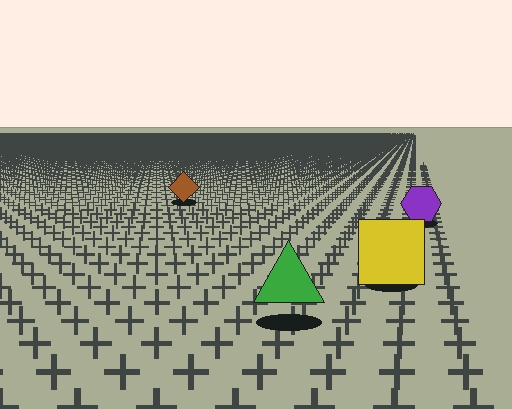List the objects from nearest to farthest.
From nearest to farthest: the green triangle, the yellow square, the purple hexagon, the brown diamond.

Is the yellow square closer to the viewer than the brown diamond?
Yes. The yellow square is closer — you can tell from the texture gradient: the ground texture is coarser near it.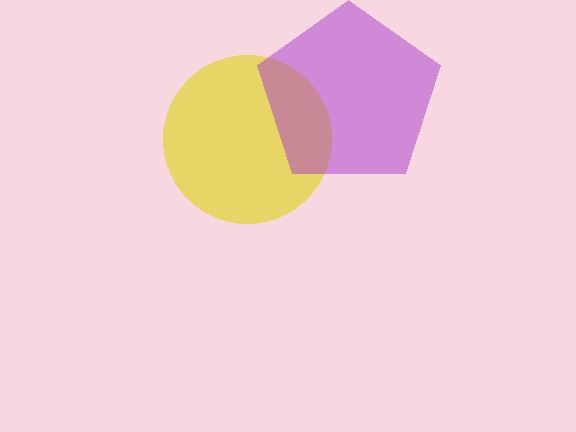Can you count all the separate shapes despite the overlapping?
Yes, there are 2 separate shapes.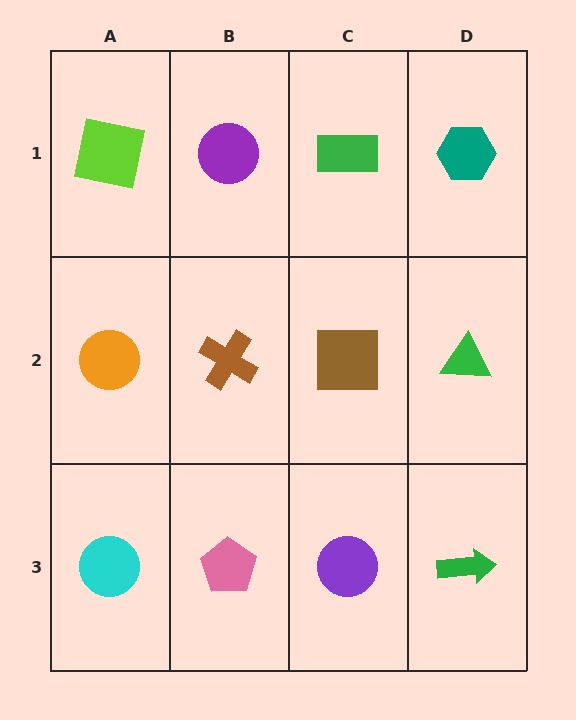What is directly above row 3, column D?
A green triangle.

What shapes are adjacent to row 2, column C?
A green rectangle (row 1, column C), a purple circle (row 3, column C), a brown cross (row 2, column B), a green triangle (row 2, column D).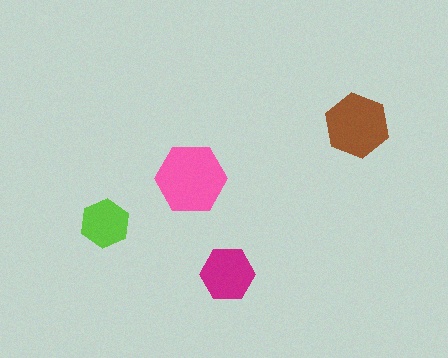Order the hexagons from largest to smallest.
the pink one, the brown one, the magenta one, the lime one.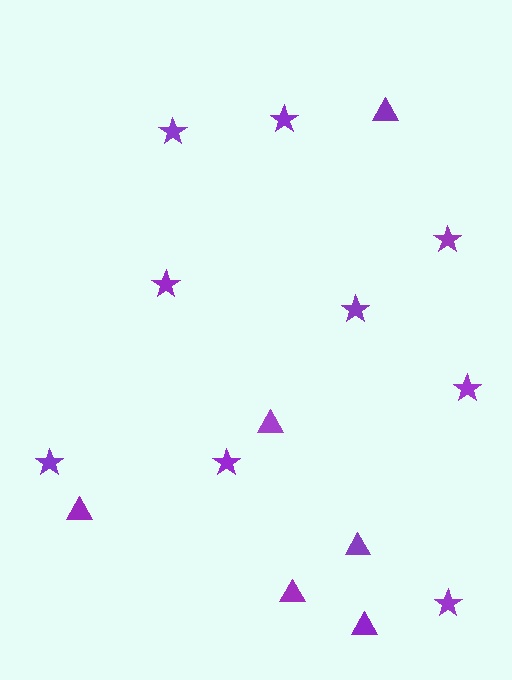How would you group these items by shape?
There are 2 groups: one group of triangles (6) and one group of stars (9).